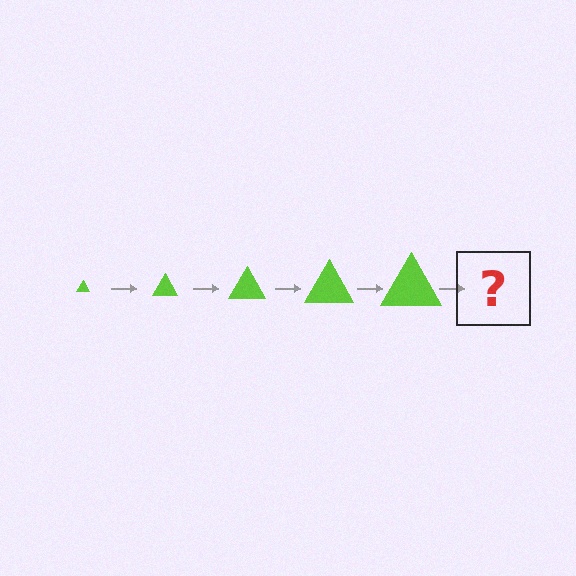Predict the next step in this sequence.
The next step is a lime triangle, larger than the previous one.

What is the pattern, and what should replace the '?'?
The pattern is that the triangle gets progressively larger each step. The '?' should be a lime triangle, larger than the previous one.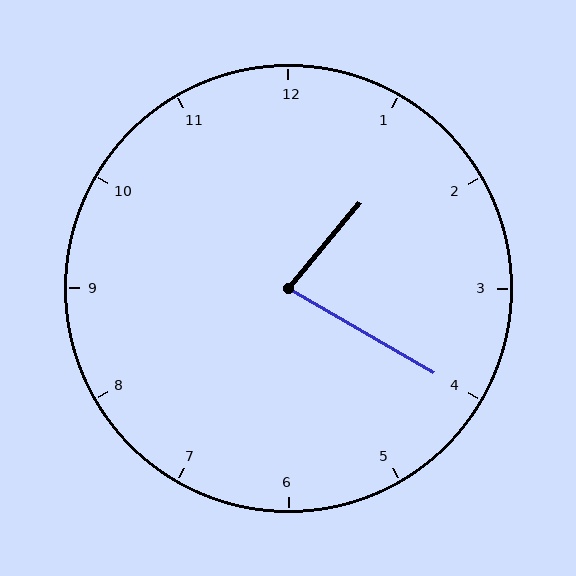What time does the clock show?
1:20.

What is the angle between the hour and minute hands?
Approximately 80 degrees.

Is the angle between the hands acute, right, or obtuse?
It is acute.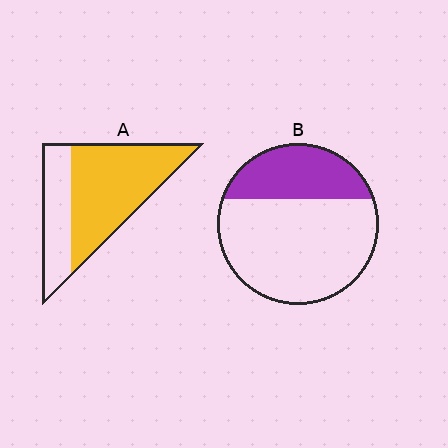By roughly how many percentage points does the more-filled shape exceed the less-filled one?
By roughly 35 percentage points (A over B).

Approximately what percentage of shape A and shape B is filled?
A is approximately 65% and B is approximately 30%.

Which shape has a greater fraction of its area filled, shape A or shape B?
Shape A.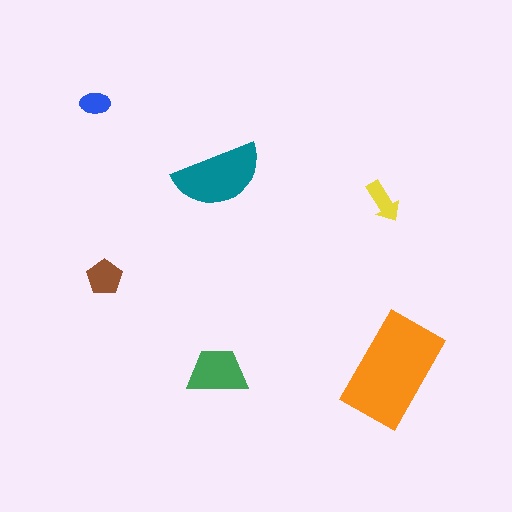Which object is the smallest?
The blue ellipse.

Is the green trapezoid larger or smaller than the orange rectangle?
Smaller.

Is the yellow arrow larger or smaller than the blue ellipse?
Larger.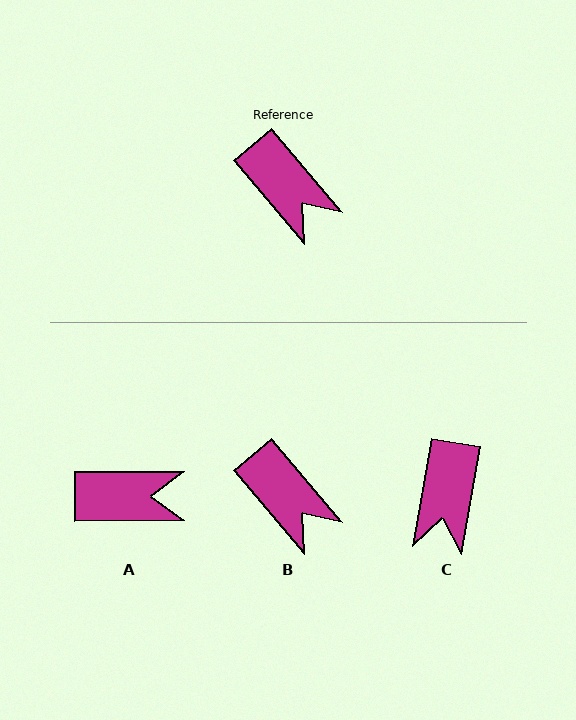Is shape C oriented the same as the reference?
No, it is off by about 50 degrees.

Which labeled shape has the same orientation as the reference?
B.